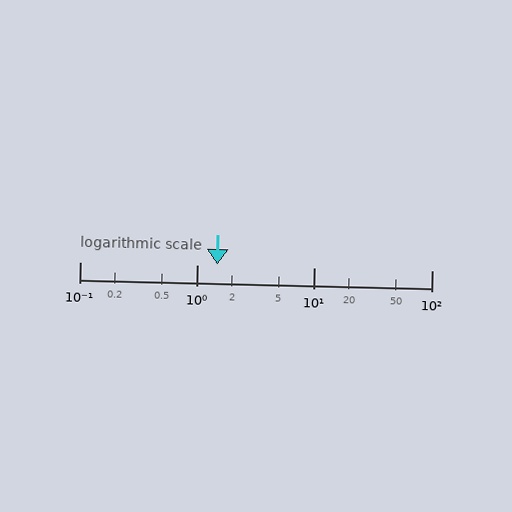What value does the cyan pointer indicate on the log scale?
The pointer indicates approximately 1.5.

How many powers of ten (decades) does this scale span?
The scale spans 3 decades, from 0.1 to 100.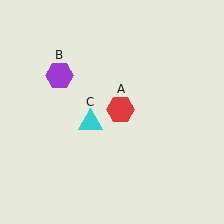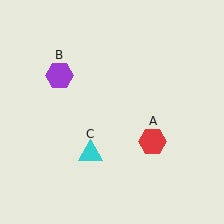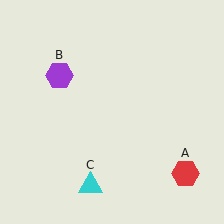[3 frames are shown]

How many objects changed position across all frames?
2 objects changed position: red hexagon (object A), cyan triangle (object C).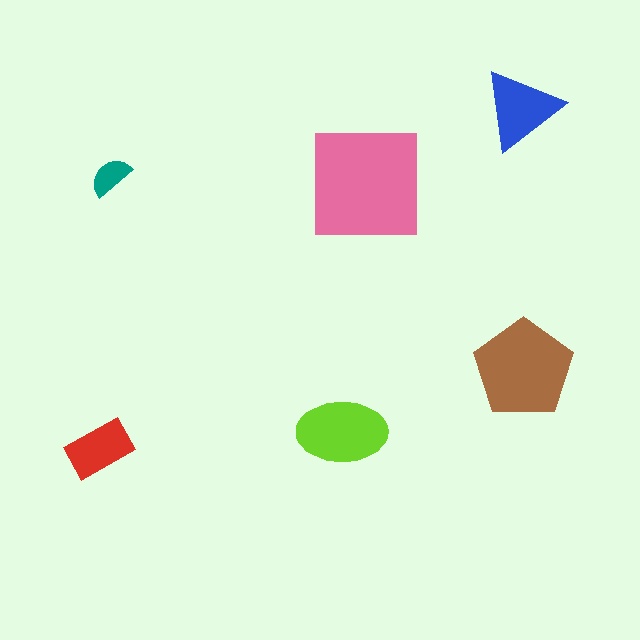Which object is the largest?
The pink square.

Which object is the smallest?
The teal semicircle.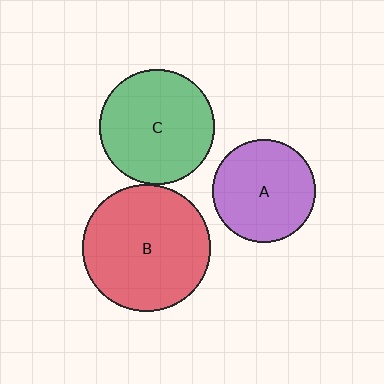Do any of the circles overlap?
No, none of the circles overlap.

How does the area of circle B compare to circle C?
Approximately 1.2 times.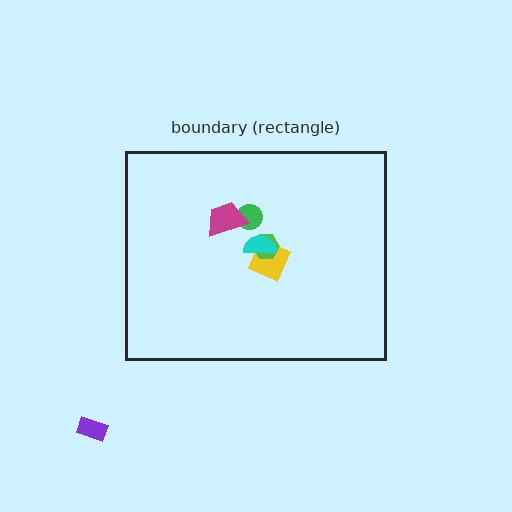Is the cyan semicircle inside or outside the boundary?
Inside.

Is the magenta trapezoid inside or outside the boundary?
Inside.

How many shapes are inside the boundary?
5 inside, 1 outside.